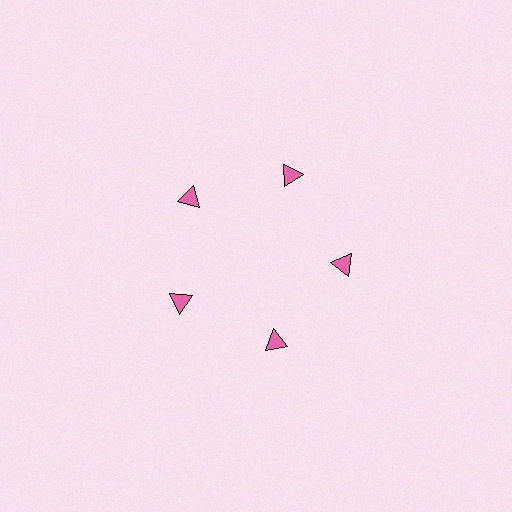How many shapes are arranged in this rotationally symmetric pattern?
There are 5 shapes, arranged in 5 groups of 1.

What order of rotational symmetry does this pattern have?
This pattern has 5-fold rotational symmetry.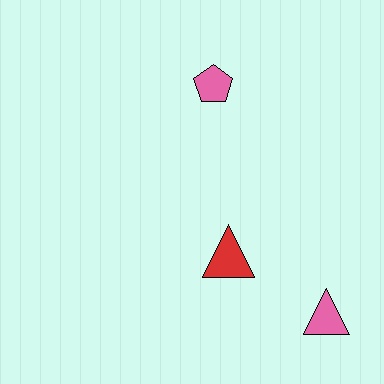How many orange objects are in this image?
There are no orange objects.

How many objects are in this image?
There are 3 objects.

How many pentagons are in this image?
There is 1 pentagon.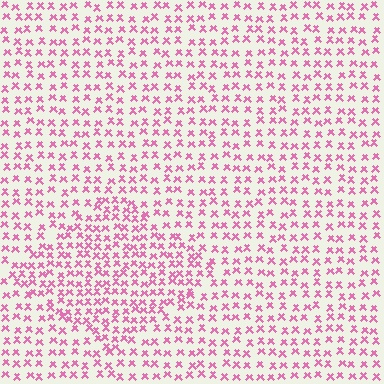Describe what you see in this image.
The image contains small pink elements arranged at two different densities. A diamond-shaped region is visible where the elements are more densely packed than the surrounding area.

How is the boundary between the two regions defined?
The boundary is defined by a change in element density (approximately 1.6x ratio). All elements are the same color, size, and shape.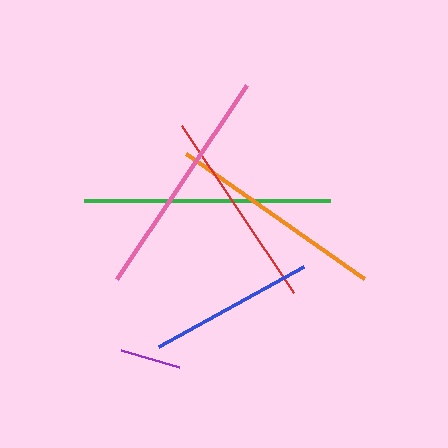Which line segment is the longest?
The green line is the longest at approximately 247 pixels.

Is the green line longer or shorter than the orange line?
The green line is longer than the orange line.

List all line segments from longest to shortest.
From longest to shortest: green, pink, orange, red, blue, purple.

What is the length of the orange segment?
The orange segment is approximately 218 pixels long.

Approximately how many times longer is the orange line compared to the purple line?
The orange line is approximately 3.6 times the length of the purple line.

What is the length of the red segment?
The red segment is approximately 201 pixels long.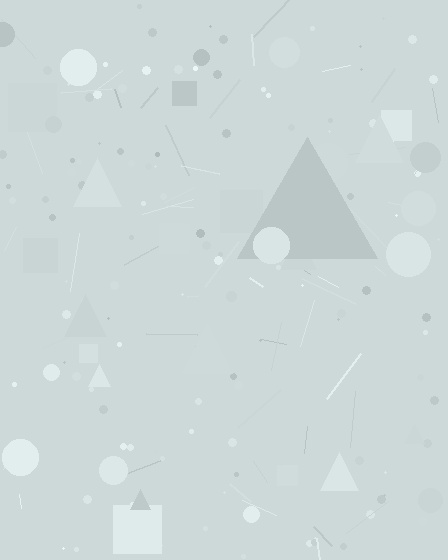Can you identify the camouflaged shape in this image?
The camouflaged shape is a triangle.